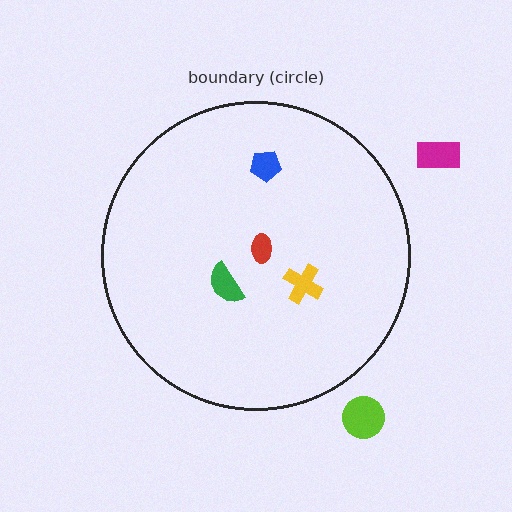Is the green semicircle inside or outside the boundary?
Inside.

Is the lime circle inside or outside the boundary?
Outside.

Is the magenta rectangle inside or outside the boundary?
Outside.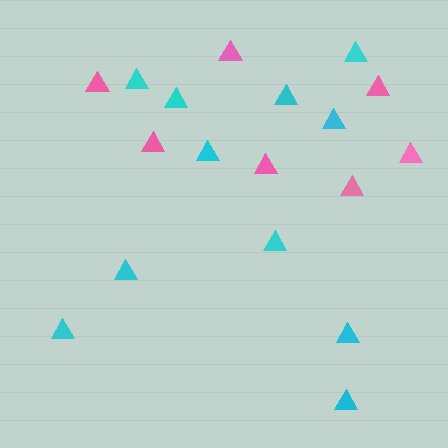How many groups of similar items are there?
There are 2 groups: one group of pink triangles (7) and one group of cyan triangles (11).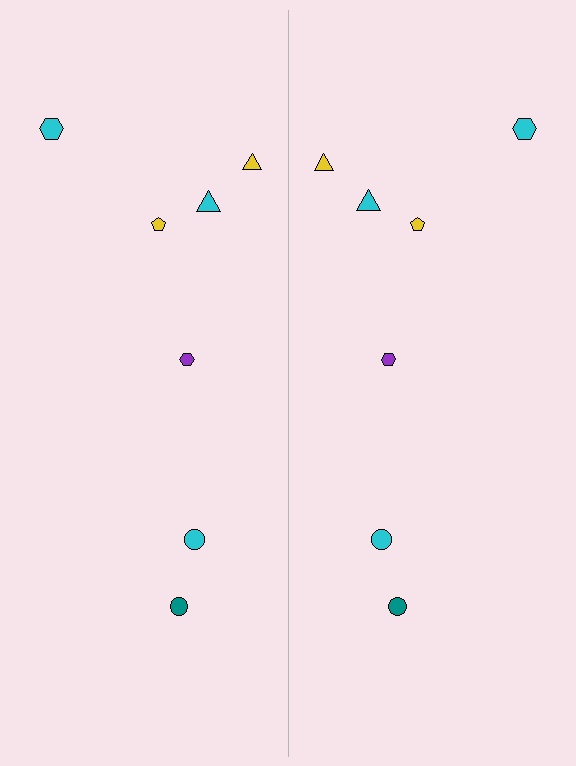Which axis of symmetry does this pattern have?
The pattern has a vertical axis of symmetry running through the center of the image.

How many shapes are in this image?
There are 14 shapes in this image.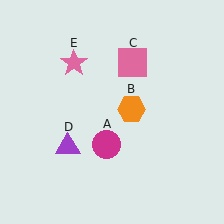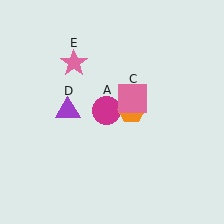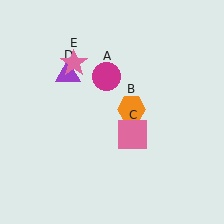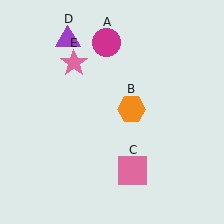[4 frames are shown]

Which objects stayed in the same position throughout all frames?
Orange hexagon (object B) and pink star (object E) remained stationary.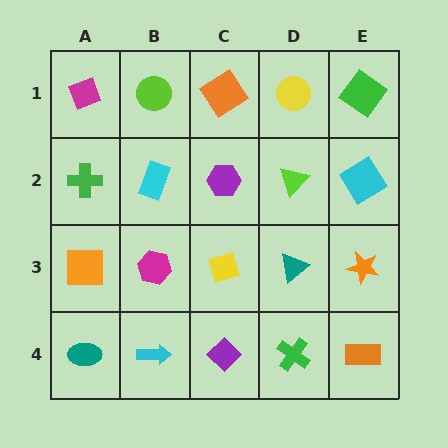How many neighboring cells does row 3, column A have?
3.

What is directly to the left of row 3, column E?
A teal triangle.